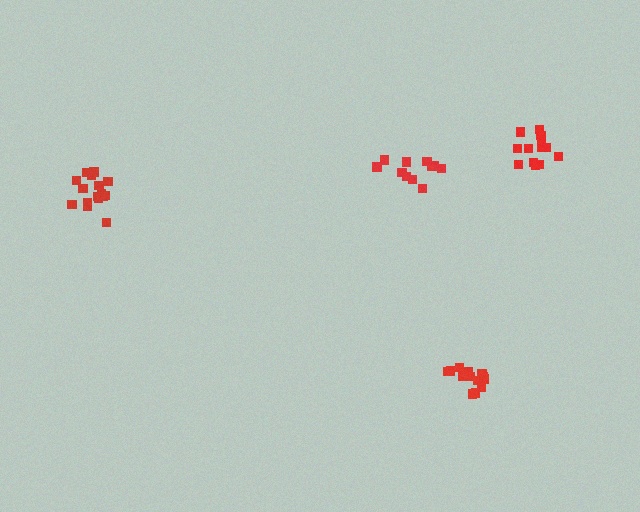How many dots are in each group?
Group 1: 16 dots, Group 2: 13 dots, Group 3: 13 dots, Group 4: 11 dots (53 total).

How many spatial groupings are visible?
There are 4 spatial groupings.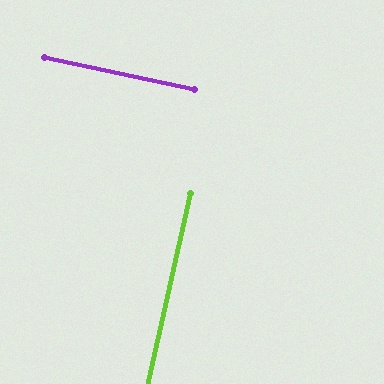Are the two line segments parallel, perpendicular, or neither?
Perpendicular — they meet at approximately 89°.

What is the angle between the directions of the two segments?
Approximately 89 degrees.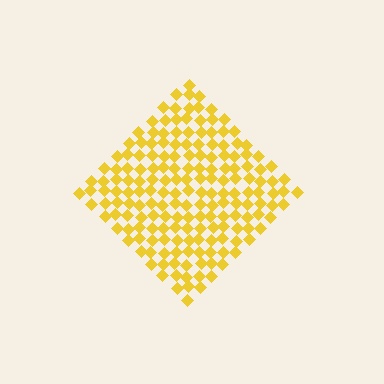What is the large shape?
The large shape is a diamond.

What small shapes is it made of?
It is made of small diamonds.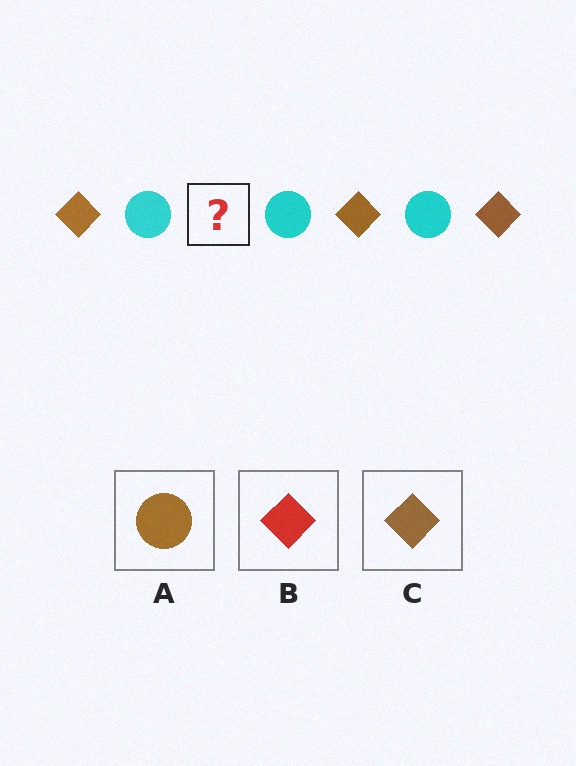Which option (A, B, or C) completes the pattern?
C.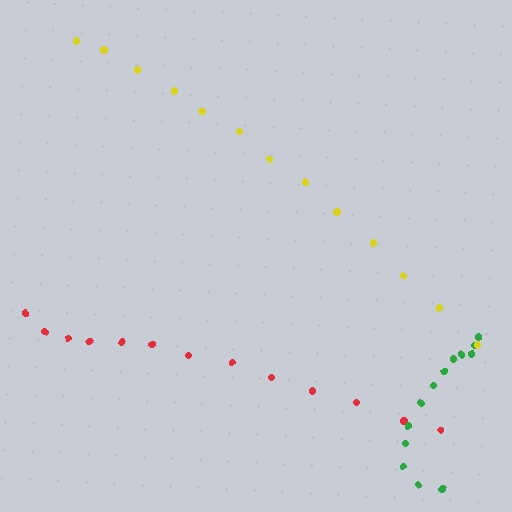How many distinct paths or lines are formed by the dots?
There are 3 distinct paths.